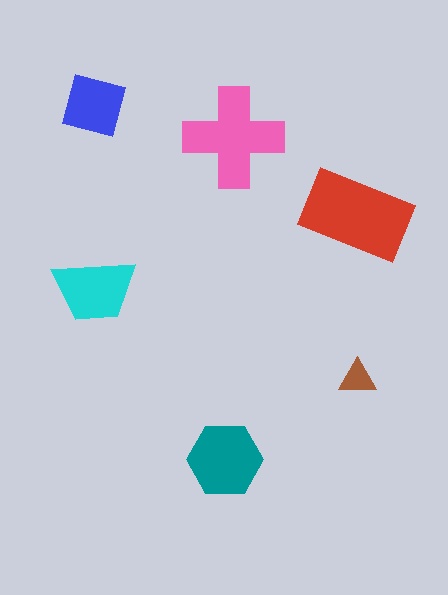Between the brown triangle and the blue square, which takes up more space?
The blue square.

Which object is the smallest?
The brown triangle.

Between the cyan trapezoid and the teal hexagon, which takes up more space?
The teal hexagon.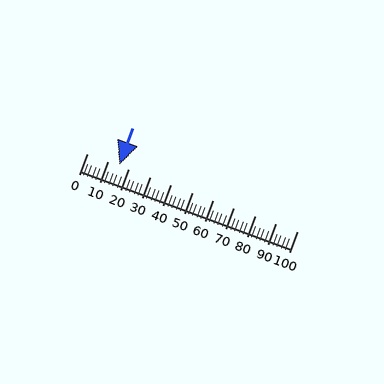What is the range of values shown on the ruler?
The ruler shows values from 0 to 100.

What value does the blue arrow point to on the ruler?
The blue arrow points to approximately 15.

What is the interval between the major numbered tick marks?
The major tick marks are spaced 10 units apart.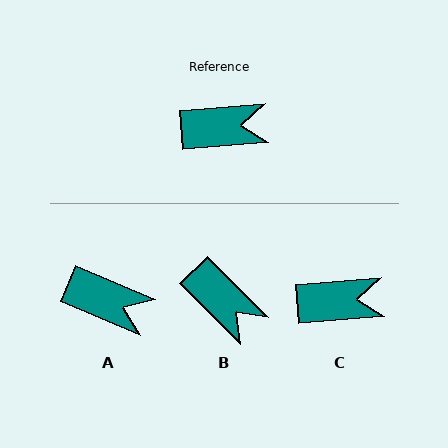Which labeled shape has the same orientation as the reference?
C.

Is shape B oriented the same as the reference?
No, it is off by about 49 degrees.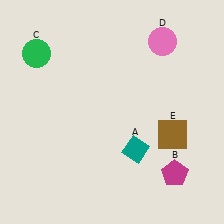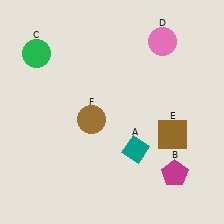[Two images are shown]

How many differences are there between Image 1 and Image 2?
There is 1 difference between the two images.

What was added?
A brown circle (F) was added in Image 2.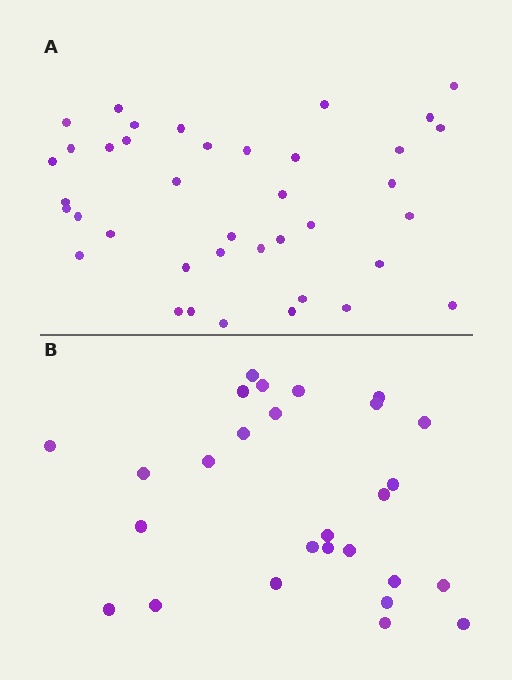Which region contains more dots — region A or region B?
Region A (the top region) has more dots.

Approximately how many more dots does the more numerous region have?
Region A has roughly 12 or so more dots than region B.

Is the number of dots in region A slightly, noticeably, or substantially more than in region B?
Region A has noticeably more, but not dramatically so. The ratio is roughly 1.4 to 1.